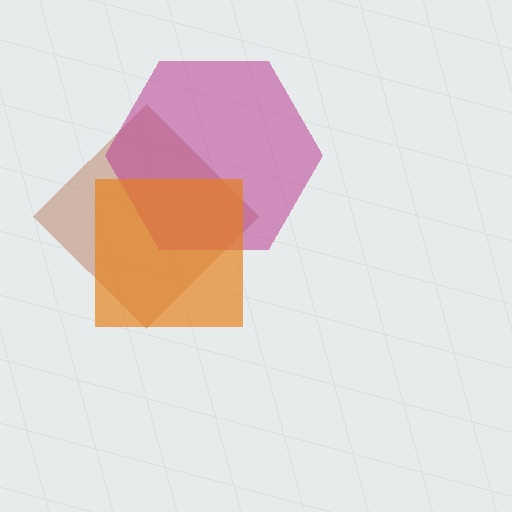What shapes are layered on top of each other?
The layered shapes are: a brown diamond, a magenta hexagon, an orange square.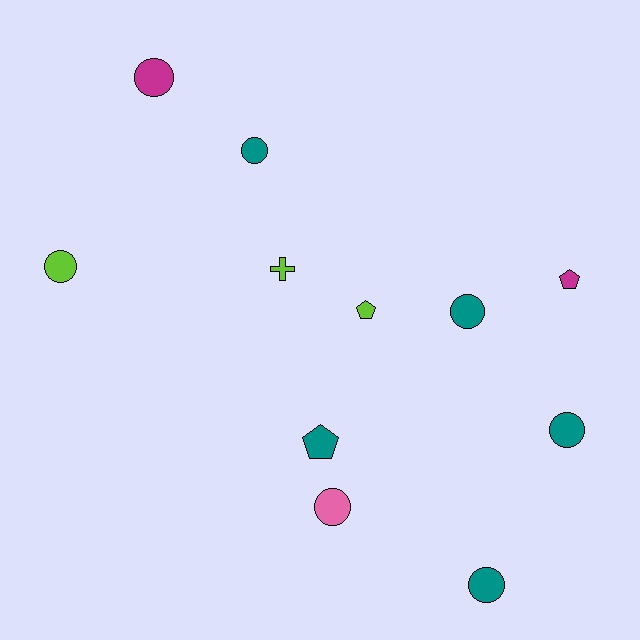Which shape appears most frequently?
Circle, with 7 objects.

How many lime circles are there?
There is 1 lime circle.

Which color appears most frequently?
Teal, with 5 objects.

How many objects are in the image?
There are 11 objects.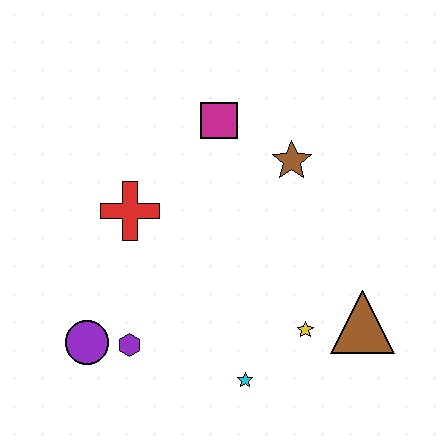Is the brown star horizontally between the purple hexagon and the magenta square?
No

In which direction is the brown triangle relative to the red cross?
The brown triangle is to the right of the red cross.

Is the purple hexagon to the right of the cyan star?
No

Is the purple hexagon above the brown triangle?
No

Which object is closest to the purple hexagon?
The purple circle is closest to the purple hexagon.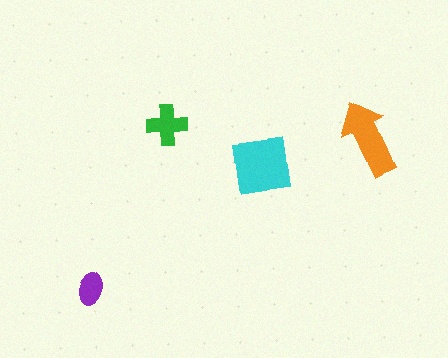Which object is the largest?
The cyan square.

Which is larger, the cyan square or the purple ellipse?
The cyan square.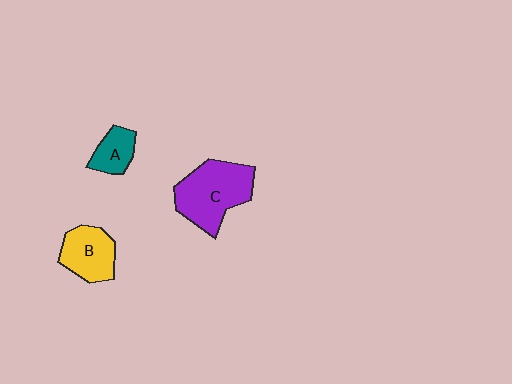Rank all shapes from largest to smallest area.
From largest to smallest: C (purple), B (yellow), A (teal).